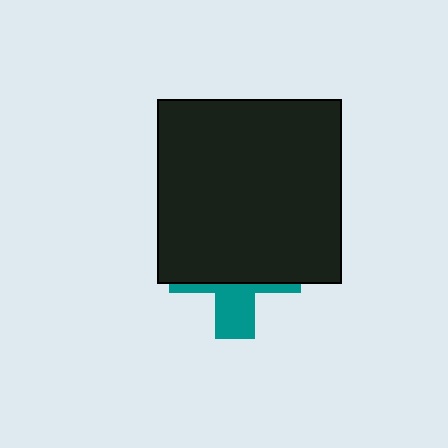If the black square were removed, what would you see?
You would see the complete teal cross.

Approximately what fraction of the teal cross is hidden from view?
Roughly 65% of the teal cross is hidden behind the black square.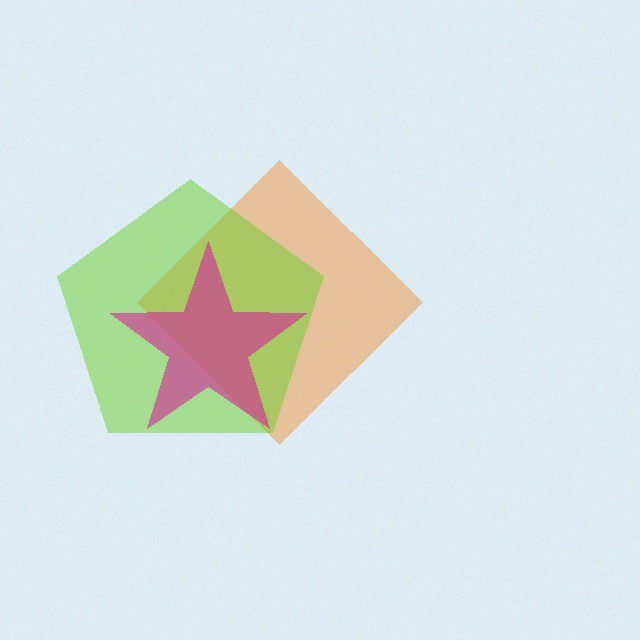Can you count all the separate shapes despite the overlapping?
Yes, there are 3 separate shapes.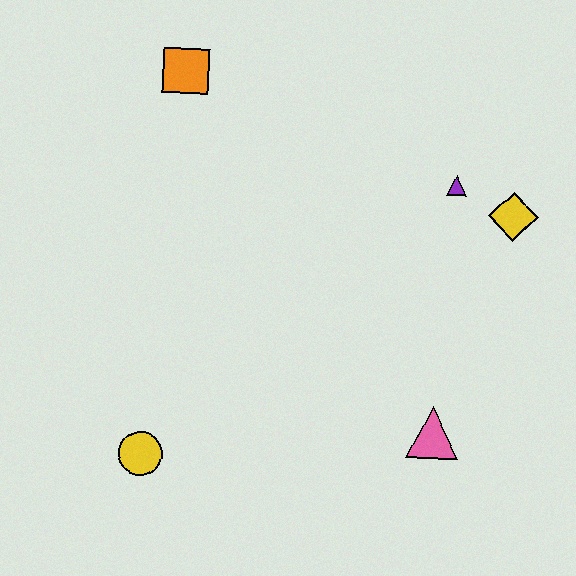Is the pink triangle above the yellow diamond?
No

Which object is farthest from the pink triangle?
The orange square is farthest from the pink triangle.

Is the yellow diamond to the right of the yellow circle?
Yes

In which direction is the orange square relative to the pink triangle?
The orange square is above the pink triangle.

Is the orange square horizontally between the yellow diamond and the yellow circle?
Yes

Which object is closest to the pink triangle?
The yellow diamond is closest to the pink triangle.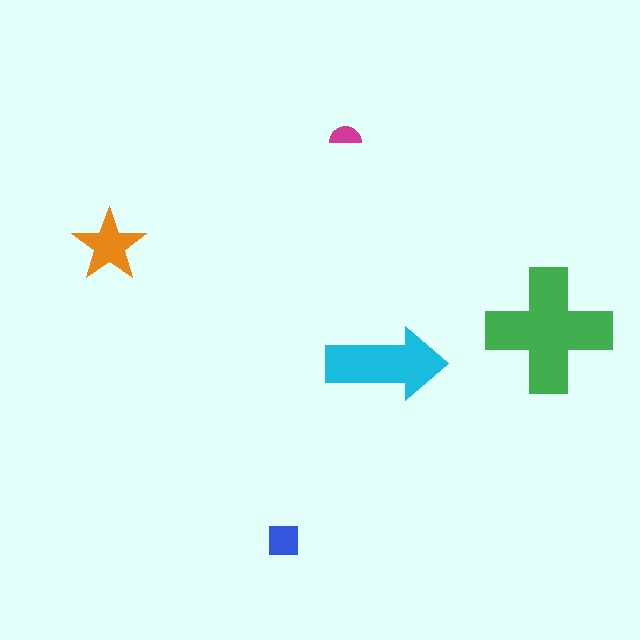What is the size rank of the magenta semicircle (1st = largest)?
5th.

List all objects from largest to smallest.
The green cross, the cyan arrow, the orange star, the blue square, the magenta semicircle.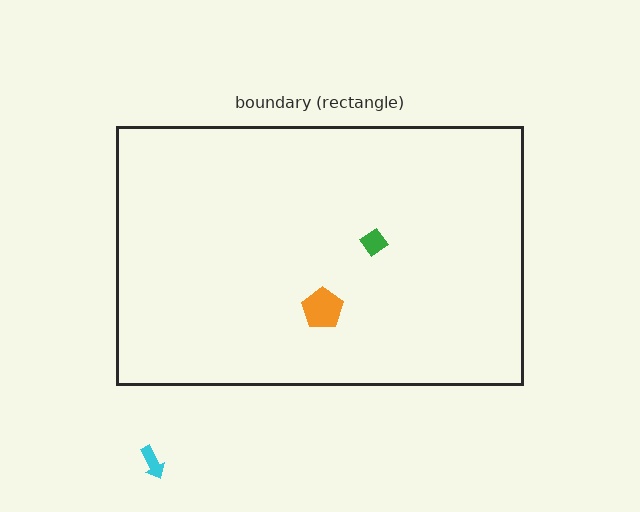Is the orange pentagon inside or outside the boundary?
Inside.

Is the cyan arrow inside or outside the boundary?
Outside.